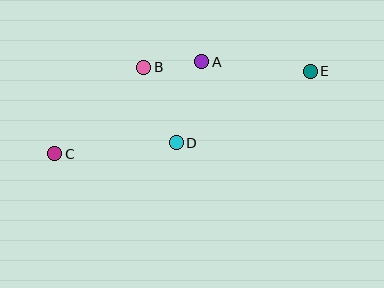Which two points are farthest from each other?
Points C and E are farthest from each other.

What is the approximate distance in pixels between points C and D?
The distance between C and D is approximately 122 pixels.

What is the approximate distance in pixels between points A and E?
The distance between A and E is approximately 109 pixels.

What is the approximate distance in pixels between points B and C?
The distance between B and C is approximately 124 pixels.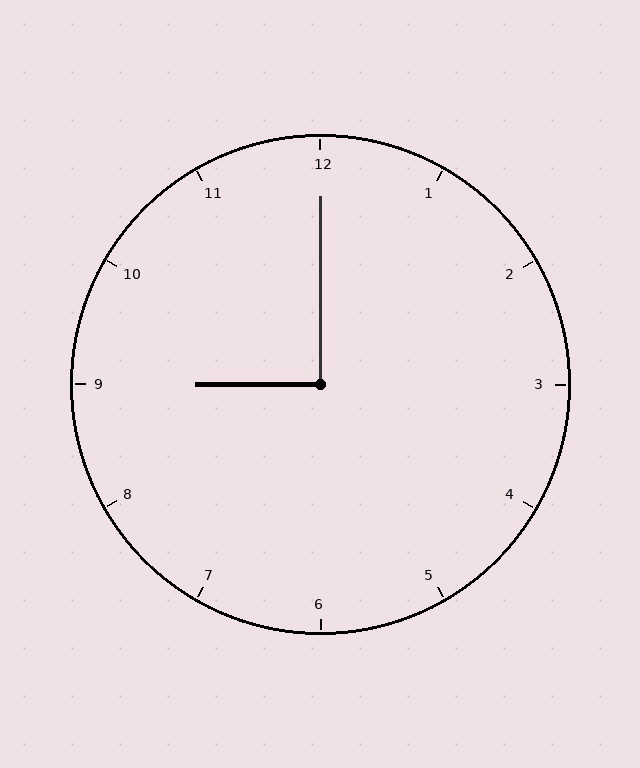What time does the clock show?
9:00.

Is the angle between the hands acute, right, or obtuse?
It is right.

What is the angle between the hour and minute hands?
Approximately 90 degrees.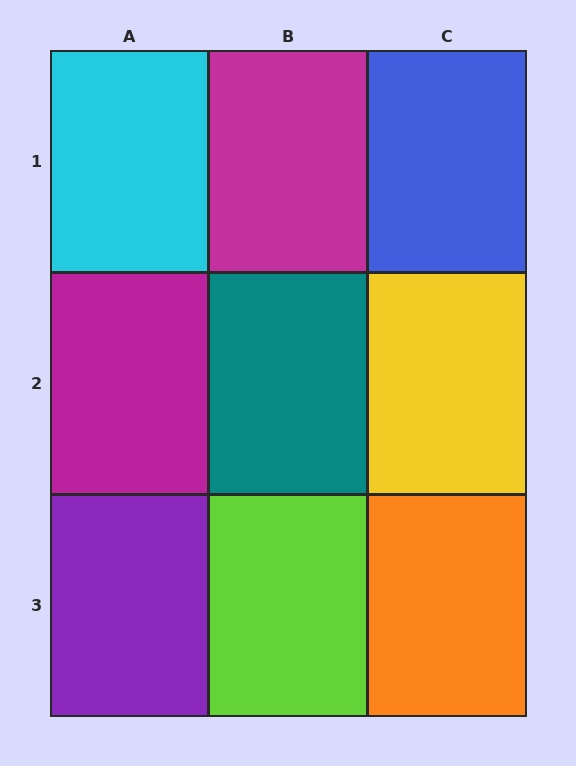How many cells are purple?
1 cell is purple.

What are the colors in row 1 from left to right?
Cyan, magenta, blue.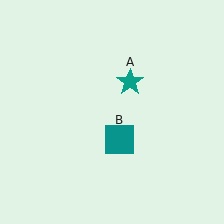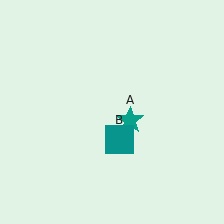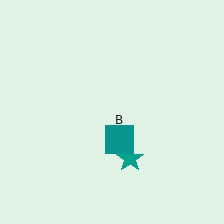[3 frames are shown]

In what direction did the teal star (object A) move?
The teal star (object A) moved down.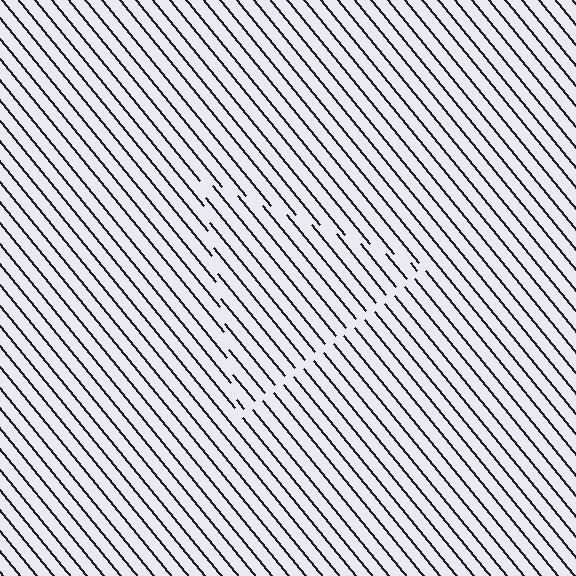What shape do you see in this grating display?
An illusory triangle. The interior of the shape contains the same grating, shifted by half a period — the contour is defined by the phase discontinuity where line-ends from the inner and outer gratings abut.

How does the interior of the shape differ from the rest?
The interior of the shape contains the same grating, shifted by half a period — the contour is defined by the phase discontinuity where line-ends from the inner and outer gratings abut.